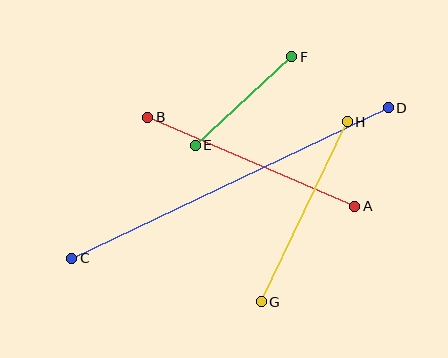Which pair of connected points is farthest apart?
Points C and D are farthest apart.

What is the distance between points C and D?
The distance is approximately 351 pixels.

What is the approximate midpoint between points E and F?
The midpoint is at approximately (243, 101) pixels.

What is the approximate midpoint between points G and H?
The midpoint is at approximately (304, 212) pixels.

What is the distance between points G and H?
The distance is approximately 200 pixels.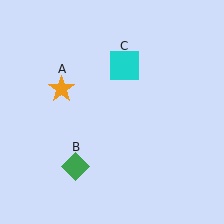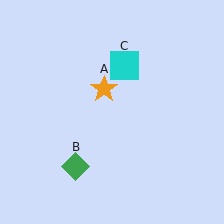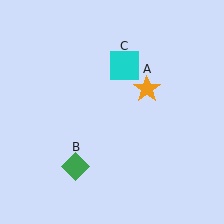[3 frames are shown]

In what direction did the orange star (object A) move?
The orange star (object A) moved right.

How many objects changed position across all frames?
1 object changed position: orange star (object A).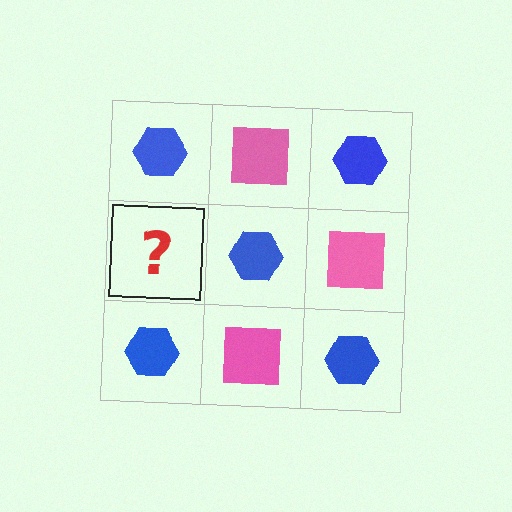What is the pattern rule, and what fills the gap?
The rule is that it alternates blue hexagon and pink square in a checkerboard pattern. The gap should be filled with a pink square.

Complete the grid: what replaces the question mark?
The question mark should be replaced with a pink square.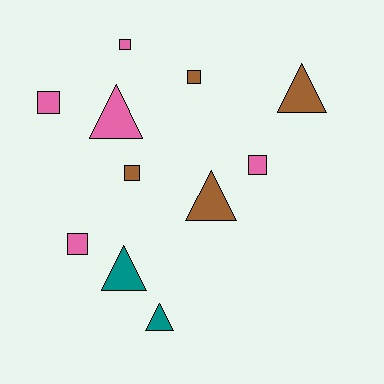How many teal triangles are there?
There are 2 teal triangles.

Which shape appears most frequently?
Square, with 6 objects.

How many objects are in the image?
There are 11 objects.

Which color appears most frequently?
Pink, with 5 objects.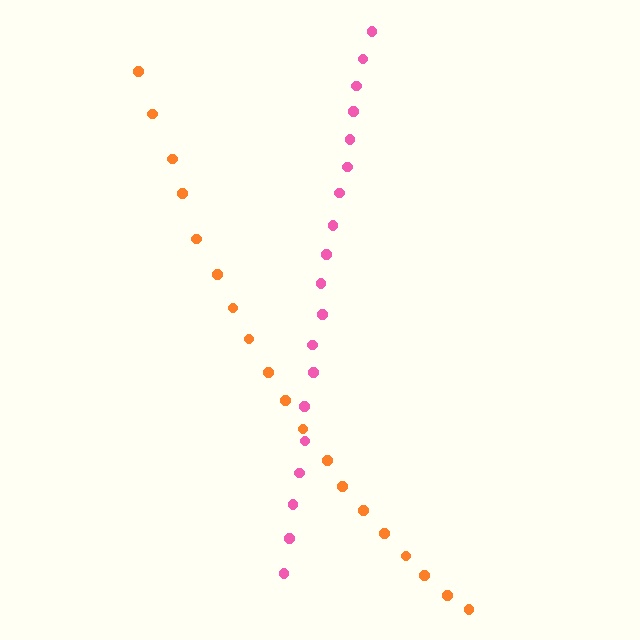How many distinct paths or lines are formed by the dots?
There are 2 distinct paths.